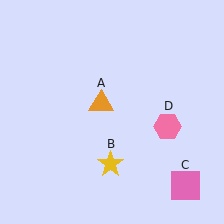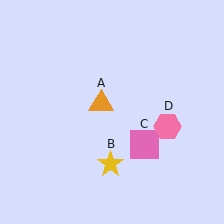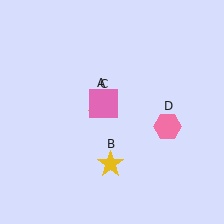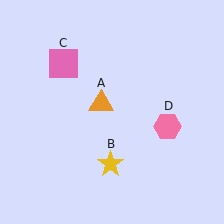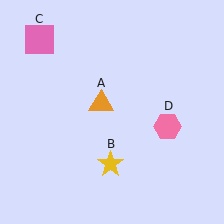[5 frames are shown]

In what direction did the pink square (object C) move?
The pink square (object C) moved up and to the left.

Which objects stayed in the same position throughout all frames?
Orange triangle (object A) and yellow star (object B) and pink hexagon (object D) remained stationary.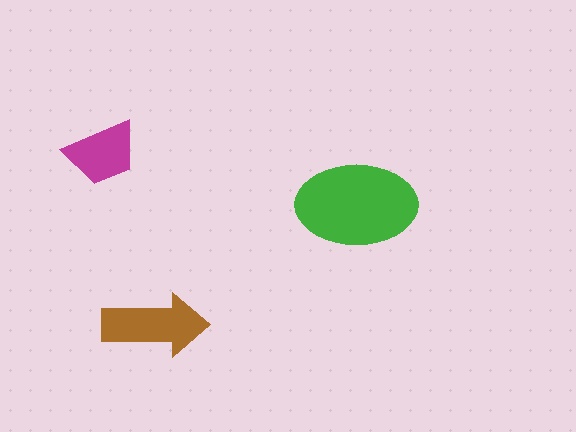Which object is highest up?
The magenta trapezoid is topmost.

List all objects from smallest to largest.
The magenta trapezoid, the brown arrow, the green ellipse.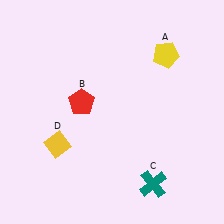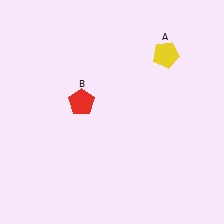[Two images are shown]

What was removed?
The yellow diamond (D), the teal cross (C) were removed in Image 2.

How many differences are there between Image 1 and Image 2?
There are 2 differences between the two images.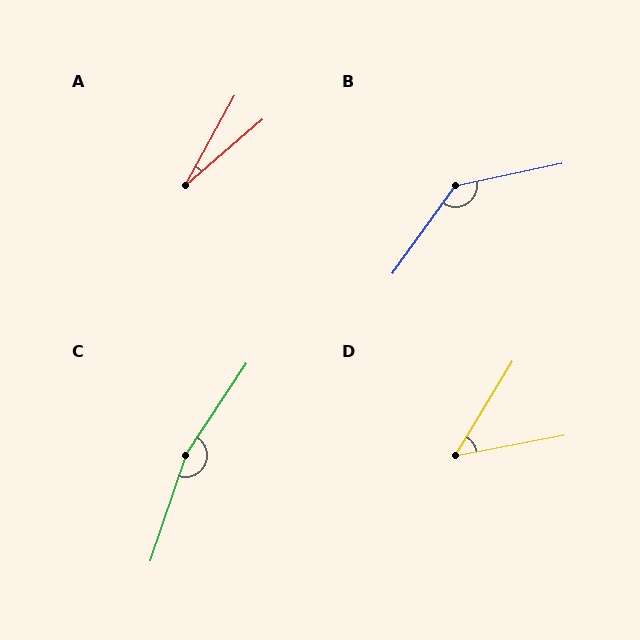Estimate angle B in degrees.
Approximately 138 degrees.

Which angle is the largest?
C, at approximately 165 degrees.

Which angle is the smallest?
A, at approximately 20 degrees.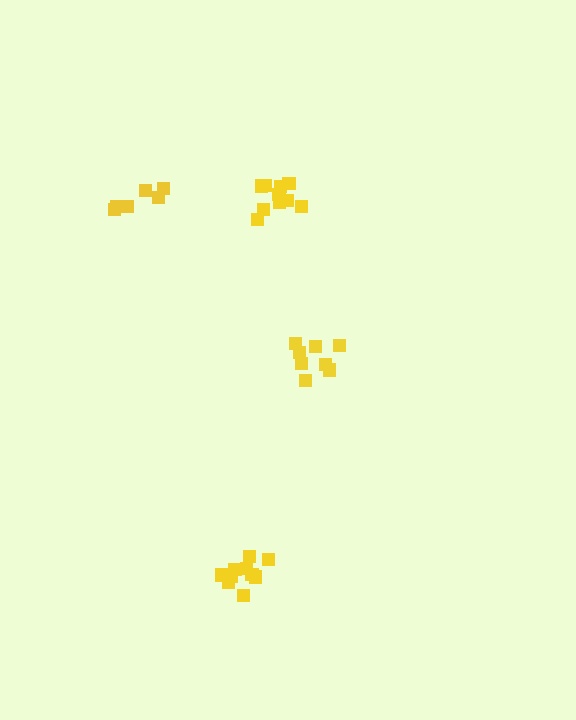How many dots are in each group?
Group 1: 10 dots, Group 2: 6 dots, Group 3: 10 dots, Group 4: 8 dots (34 total).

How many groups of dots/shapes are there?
There are 4 groups.